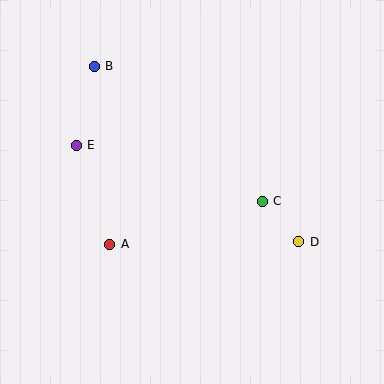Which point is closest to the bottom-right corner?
Point D is closest to the bottom-right corner.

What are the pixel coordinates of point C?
Point C is at (262, 201).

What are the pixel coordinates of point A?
Point A is at (110, 244).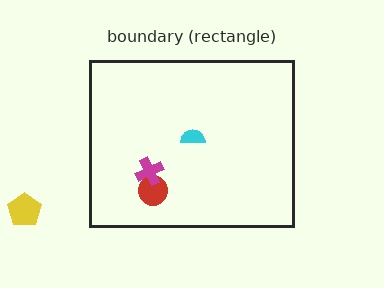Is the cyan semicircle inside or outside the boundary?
Inside.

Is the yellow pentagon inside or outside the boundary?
Outside.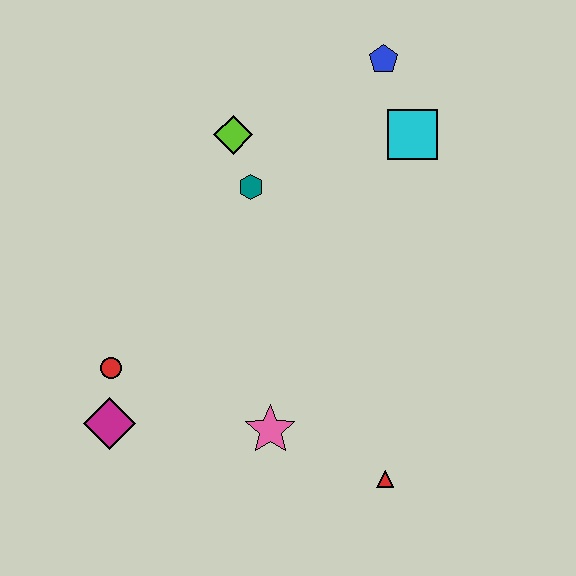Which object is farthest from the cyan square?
The magenta diamond is farthest from the cyan square.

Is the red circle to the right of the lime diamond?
No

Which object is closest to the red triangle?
The pink star is closest to the red triangle.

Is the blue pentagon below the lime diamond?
No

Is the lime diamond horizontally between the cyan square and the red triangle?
No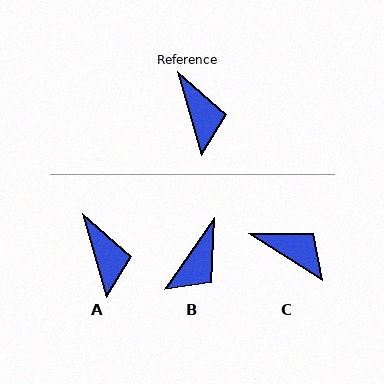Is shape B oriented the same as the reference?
No, it is off by about 51 degrees.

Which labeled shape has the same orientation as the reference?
A.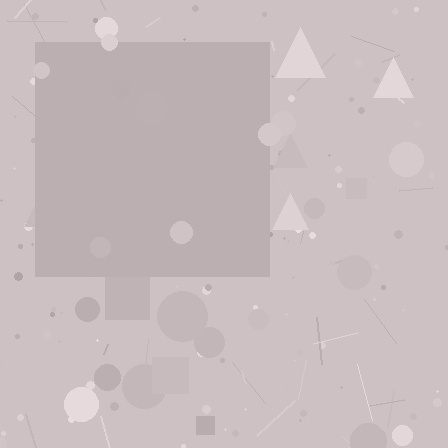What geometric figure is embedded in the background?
A square is embedded in the background.